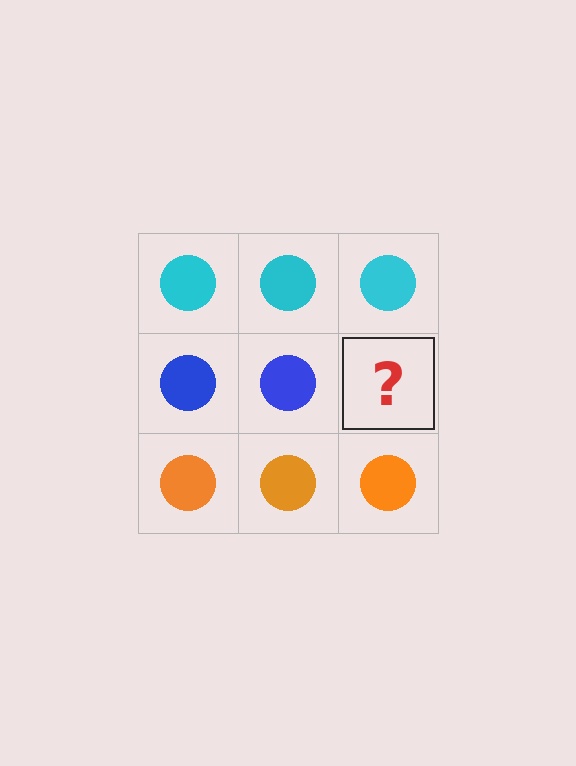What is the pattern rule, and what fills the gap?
The rule is that each row has a consistent color. The gap should be filled with a blue circle.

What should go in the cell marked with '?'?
The missing cell should contain a blue circle.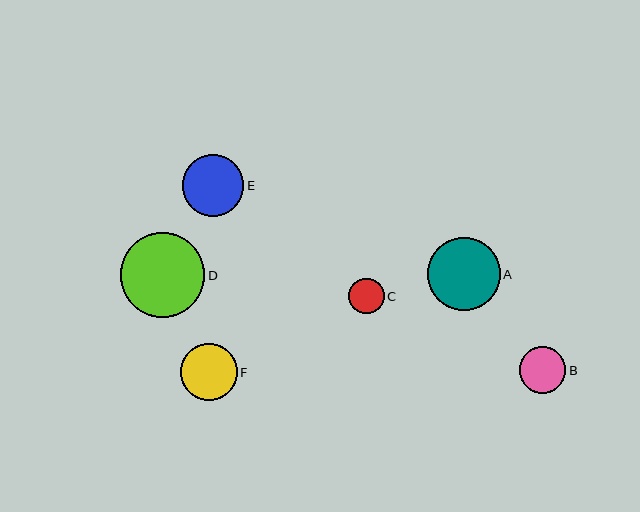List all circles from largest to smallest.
From largest to smallest: D, A, E, F, B, C.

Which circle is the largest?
Circle D is the largest with a size of approximately 85 pixels.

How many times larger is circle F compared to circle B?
Circle F is approximately 1.2 times the size of circle B.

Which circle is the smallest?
Circle C is the smallest with a size of approximately 36 pixels.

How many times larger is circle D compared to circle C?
Circle D is approximately 2.4 times the size of circle C.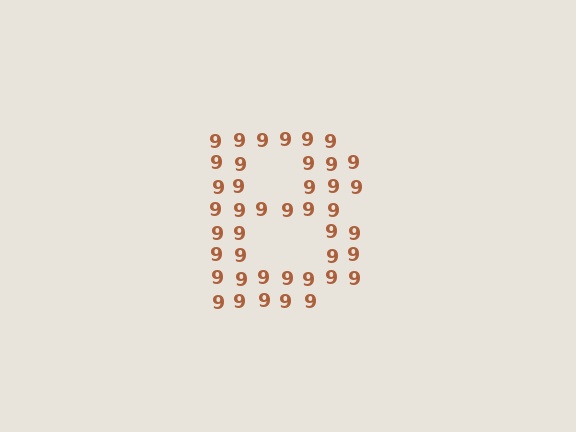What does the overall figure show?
The overall figure shows the letter B.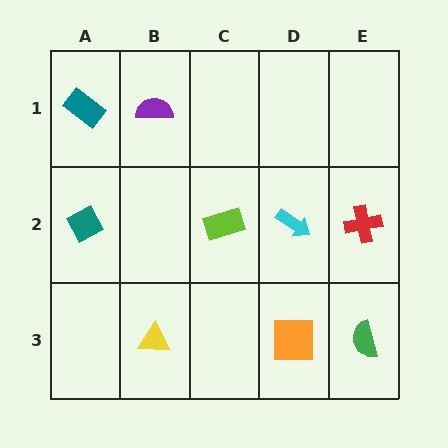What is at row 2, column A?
A teal diamond.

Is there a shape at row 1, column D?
No, that cell is empty.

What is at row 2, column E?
A red cross.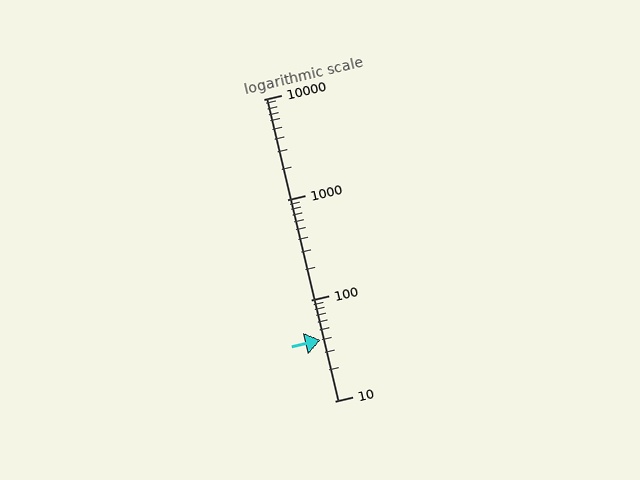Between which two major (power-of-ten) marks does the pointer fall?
The pointer is between 10 and 100.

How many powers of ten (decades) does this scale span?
The scale spans 3 decades, from 10 to 10000.